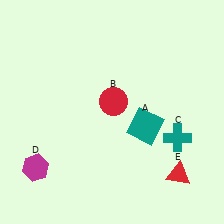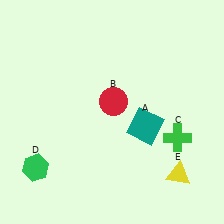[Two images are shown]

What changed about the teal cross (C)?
In Image 1, C is teal. In Image 2, it changed to green.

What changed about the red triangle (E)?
In Image 1, E is red. In Image 2, it changed to yellow.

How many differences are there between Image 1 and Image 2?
There are 3 differences between the two images.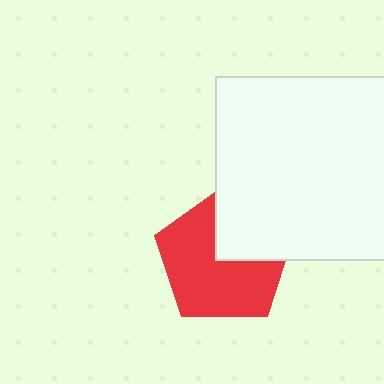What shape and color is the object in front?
The object in front is a white square.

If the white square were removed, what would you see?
You would see the complete red pentagon.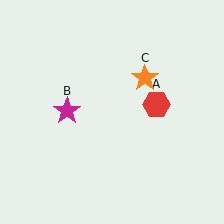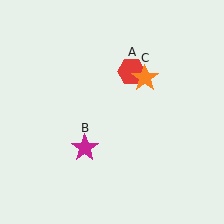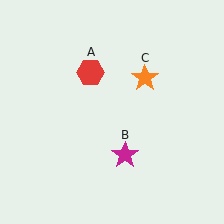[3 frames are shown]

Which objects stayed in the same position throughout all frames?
Orange star (object C) remained stationary.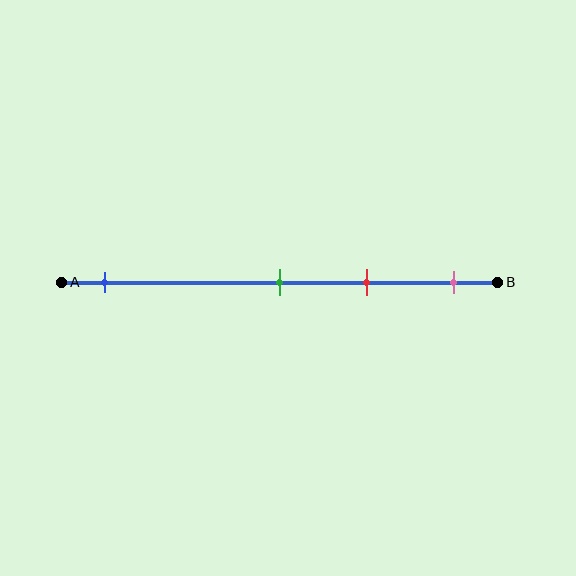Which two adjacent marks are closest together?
The green and red marks are the closest adjacent pair.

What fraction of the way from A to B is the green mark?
The green mark is approximately 50% (0.5) of the way from A to B.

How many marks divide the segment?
There are 4 marks dividing the segment.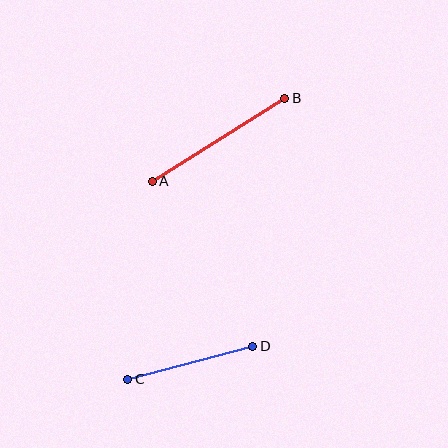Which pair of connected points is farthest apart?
Points A and B are farthest apart.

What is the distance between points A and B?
The distance is approximately 156 pixels.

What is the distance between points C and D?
The distance is approximately 129 pixels.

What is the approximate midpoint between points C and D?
The midpoint is at approximately (190, 363) pixels.